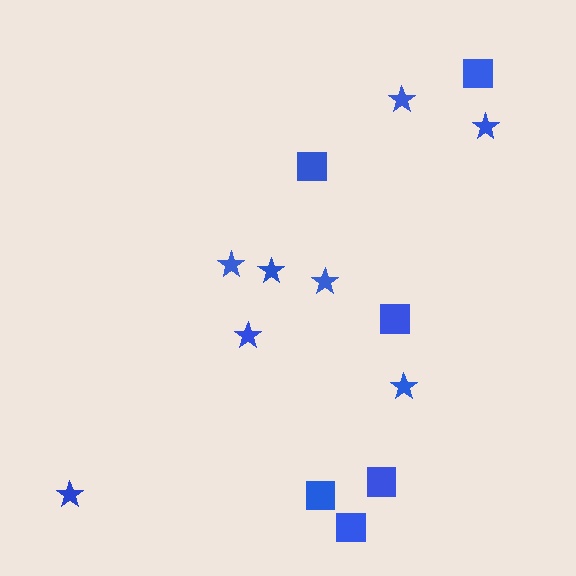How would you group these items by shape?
There are 2 groups: one group of squares (6) and one group of stars (8).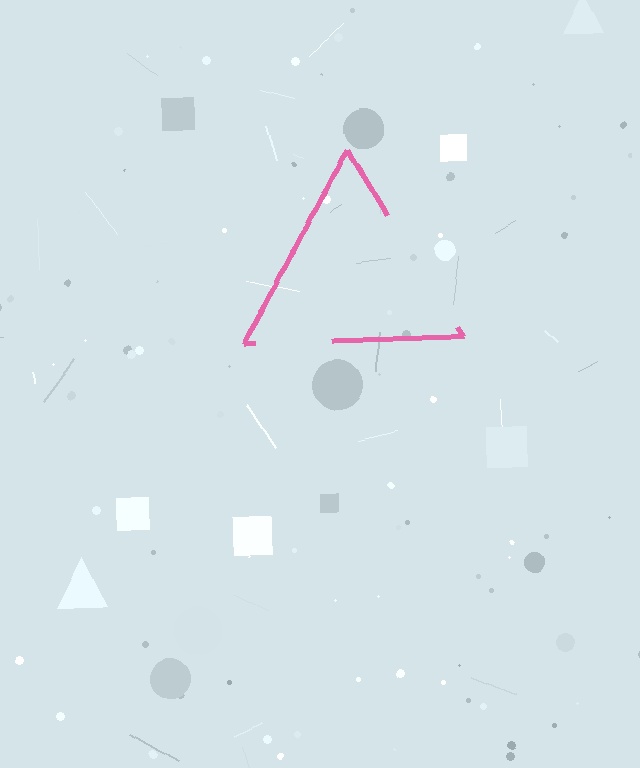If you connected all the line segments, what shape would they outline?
They would outline a triangle.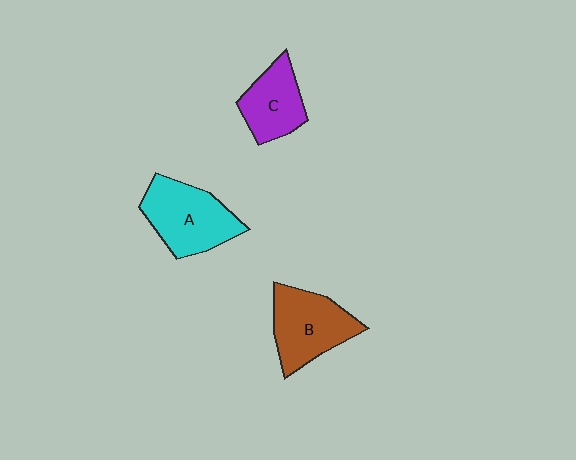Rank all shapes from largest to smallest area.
From largest to smallest: A (cyan), B (brown), C (purple).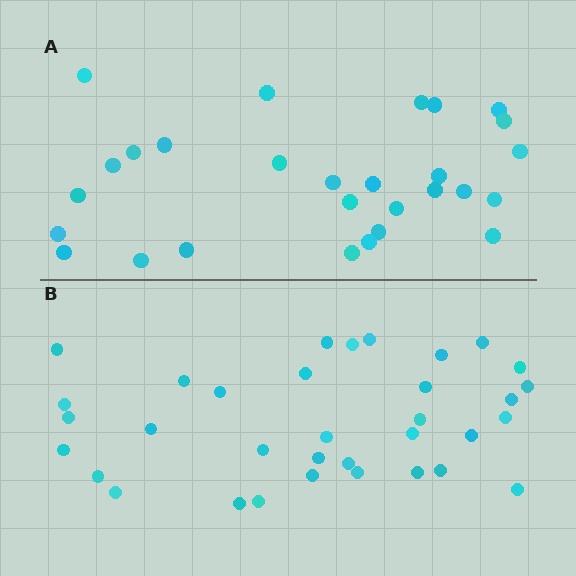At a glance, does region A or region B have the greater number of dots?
Region B (the bottom region) has more dots.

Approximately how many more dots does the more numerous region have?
Region B has about 6 more dots than region A.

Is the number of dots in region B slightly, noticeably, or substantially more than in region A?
Region B has only slightly more — the two regions are fairly close. The ratio is roughly 1.2 to 1.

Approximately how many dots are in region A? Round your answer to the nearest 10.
About 30 dots. (The exact count is 28, which rounds to 30.)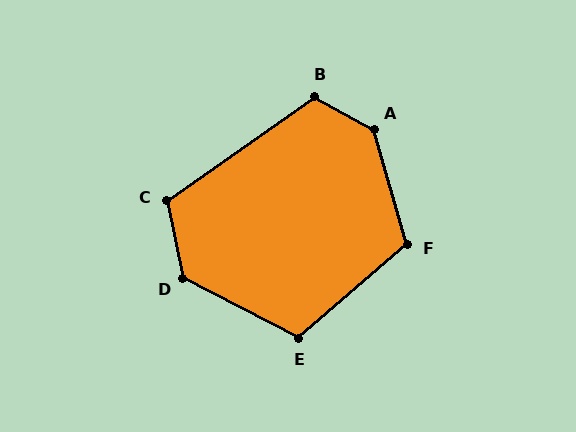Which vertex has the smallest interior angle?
E, at approximately 112 degrees.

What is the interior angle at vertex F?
Approximately 115 degrees (obtuse).